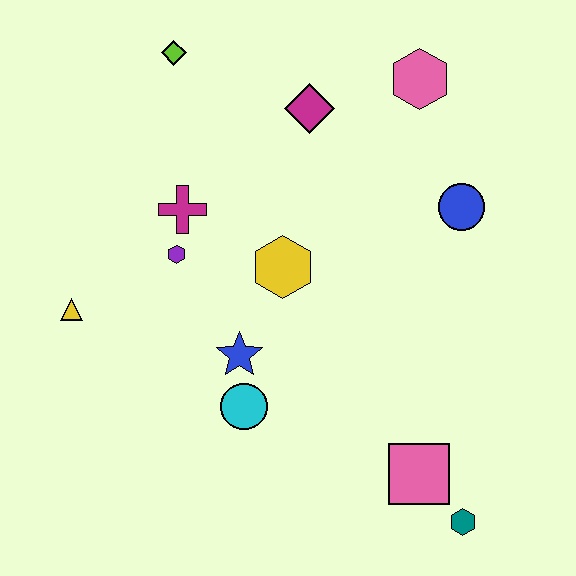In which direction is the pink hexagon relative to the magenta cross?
The pink hexagon is to the right of the magenta cross.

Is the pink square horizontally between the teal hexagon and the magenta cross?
Yes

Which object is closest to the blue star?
The cyan circle is closest to the blue star.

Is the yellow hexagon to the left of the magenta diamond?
Yes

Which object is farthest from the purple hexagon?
The teal hexagon is farthest from the purple hexagon.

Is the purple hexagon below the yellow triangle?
No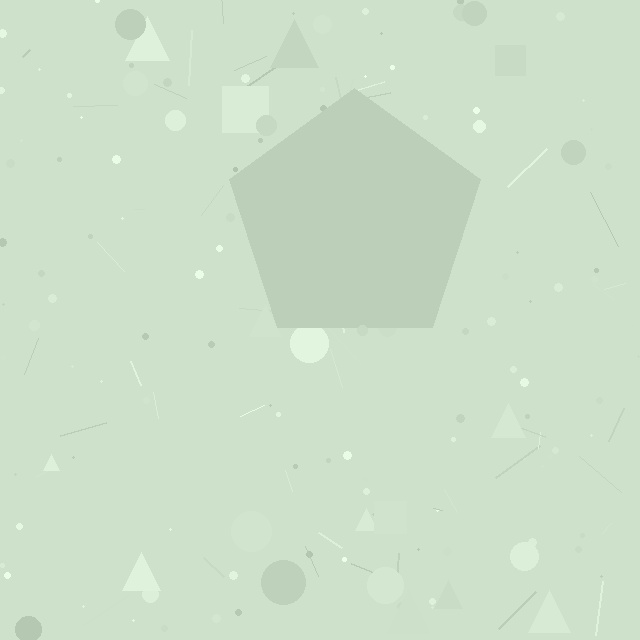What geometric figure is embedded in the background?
A pentagon is embedded in the background.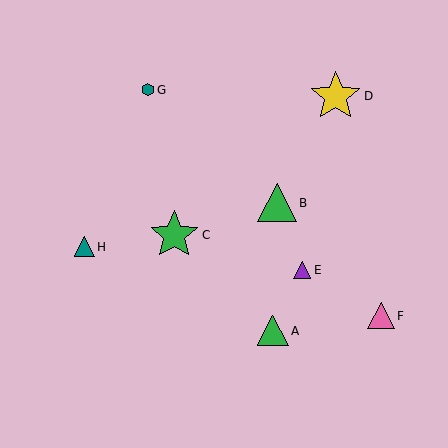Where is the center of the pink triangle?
The center of the pink triangle is at (381, 316).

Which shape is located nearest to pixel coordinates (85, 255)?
The teal triangle (labeled H) at (84, 247) is nearest to that location.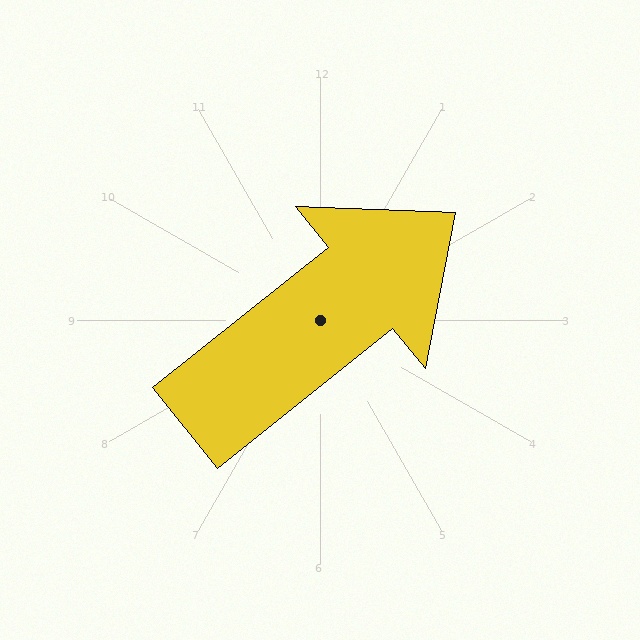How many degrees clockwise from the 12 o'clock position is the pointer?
Approximately 51 degrees.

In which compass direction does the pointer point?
Northeast.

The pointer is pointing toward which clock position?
Roughly 2 o'clock.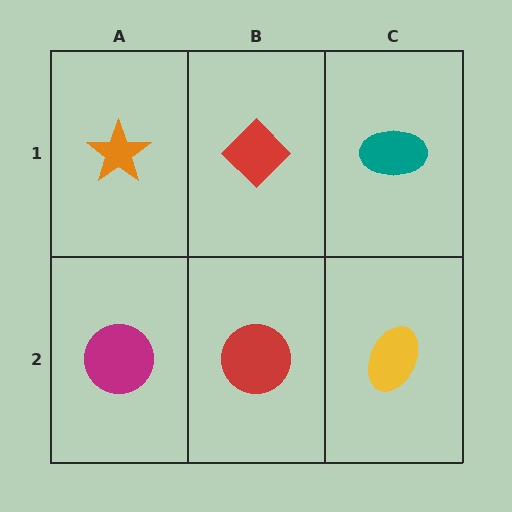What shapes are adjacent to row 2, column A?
An orange star (row 1, column A), a red circle (row 2, column B).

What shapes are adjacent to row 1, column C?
A yellow ellipse (row 2, column C), a red diamond (row 1, column B).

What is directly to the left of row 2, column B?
A magenta circle.